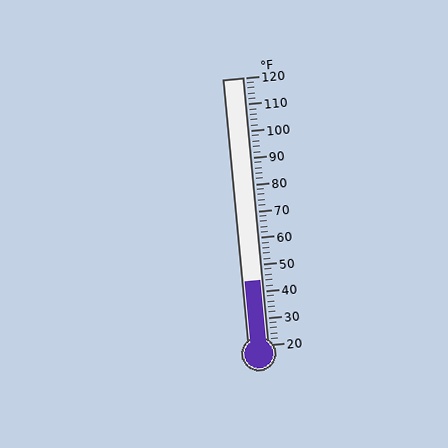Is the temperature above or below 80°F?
The temperature is below 80°F.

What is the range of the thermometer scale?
The thermometer scale ranges from 20°F to 120°F.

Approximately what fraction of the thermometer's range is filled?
The thermometer is filled to approximately 25% of its range.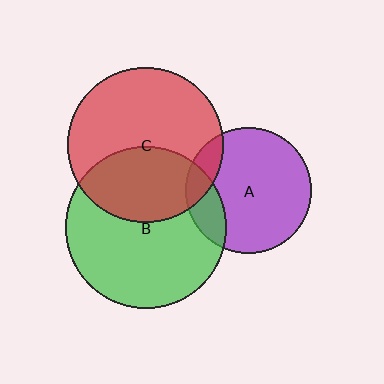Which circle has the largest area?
Circle B (green).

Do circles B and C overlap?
Yes.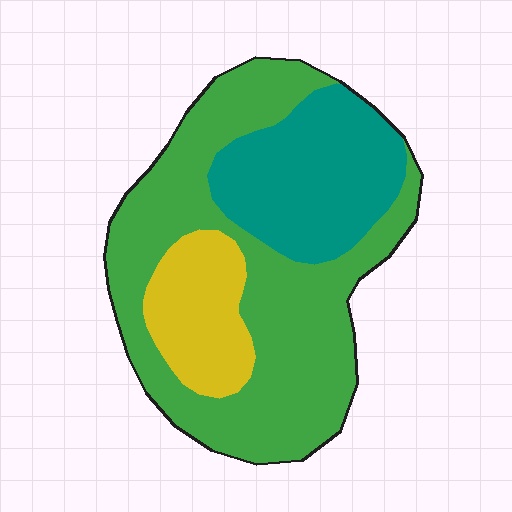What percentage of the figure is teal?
Teal takes up about one quarter (1/4) of the figure.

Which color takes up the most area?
Green, at roughly 60%.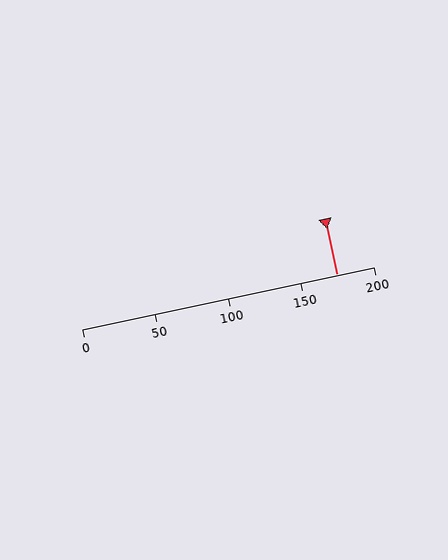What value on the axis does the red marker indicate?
The marker indicates approximately 175.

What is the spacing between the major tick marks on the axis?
The major ticks are spaced 50 apart.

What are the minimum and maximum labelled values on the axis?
The axis runs from 0 to 200.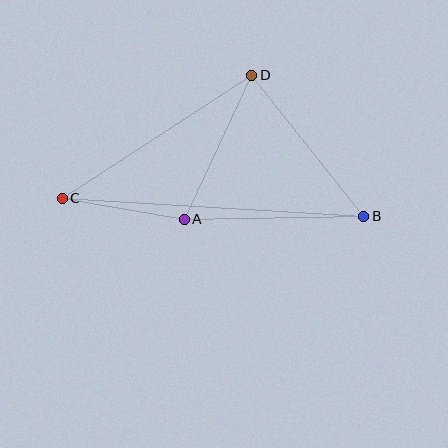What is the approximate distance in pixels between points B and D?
The distance between B and D is approximately 180 pixels.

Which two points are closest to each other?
Points A and C are closest to each other.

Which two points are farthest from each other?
Points B and C are farthest from each other.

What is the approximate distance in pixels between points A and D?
The distance between A and D is approximately 159 pixels.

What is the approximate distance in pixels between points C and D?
The distance between C and D is approximately 226 pixels.